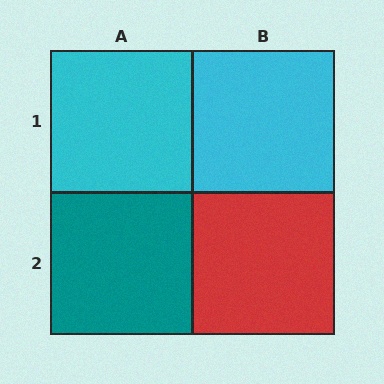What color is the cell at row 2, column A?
Teal.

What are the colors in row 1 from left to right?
Cyan, cyan.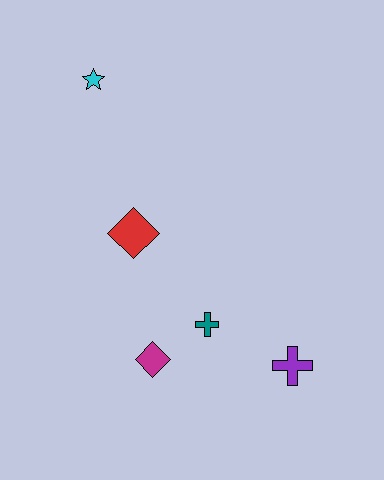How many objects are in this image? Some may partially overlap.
There are 5 objects.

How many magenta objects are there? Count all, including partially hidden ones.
There is 1 magenta object.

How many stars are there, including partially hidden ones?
There is 1 star.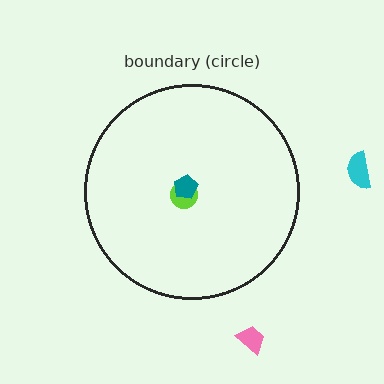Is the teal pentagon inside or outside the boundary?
Inside.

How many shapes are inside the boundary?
2 inside, 2 outside.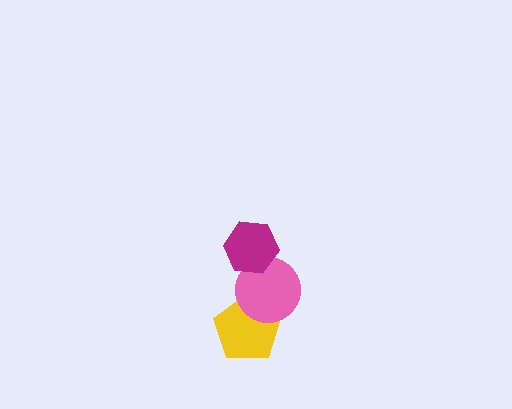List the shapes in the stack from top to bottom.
From top to bottom: the magenta hexagon, the pink circle, the yellow pentagon.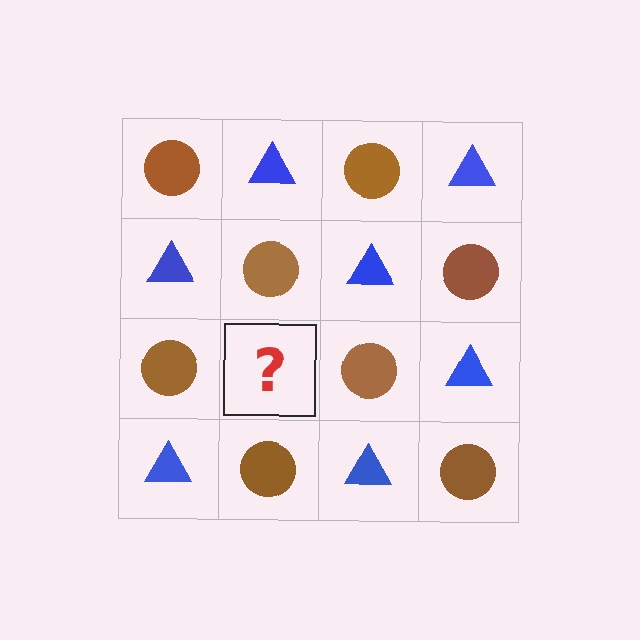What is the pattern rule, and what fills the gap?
The rule is that it alternates brown circle and blue triangle in a checkerboard pattern. The gap should be filled with a blue triangle.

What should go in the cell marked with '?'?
The missing cell should contain a blue triangle.